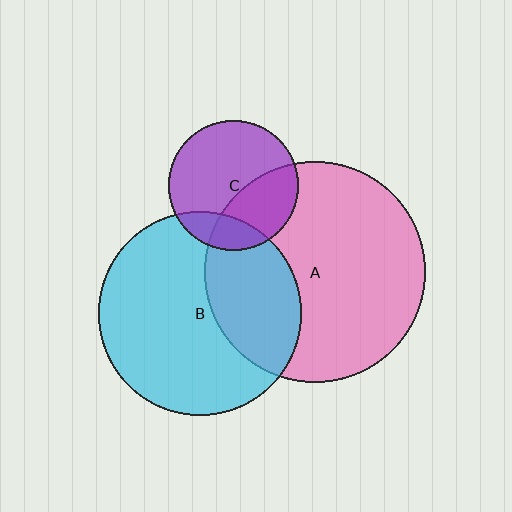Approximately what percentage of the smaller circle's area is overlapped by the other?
Approximately 35%.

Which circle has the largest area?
Circle A (pink).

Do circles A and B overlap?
Yes.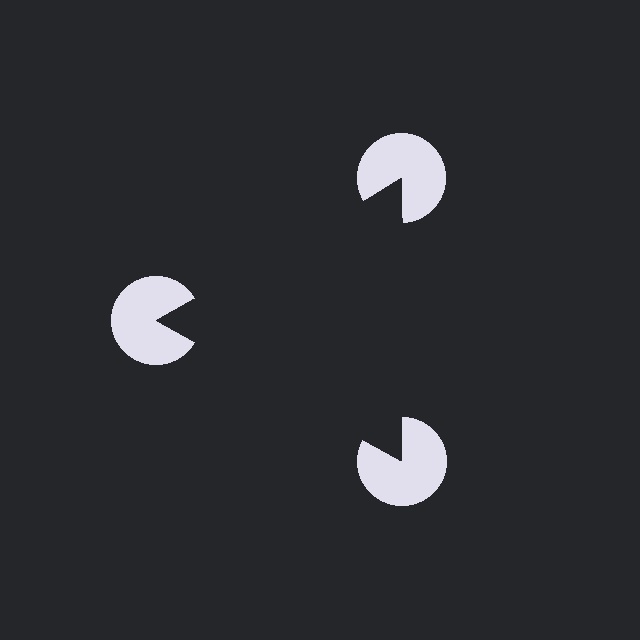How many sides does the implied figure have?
3 sides.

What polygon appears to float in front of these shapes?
An illusory triangle — its edges are inferred from the aligned wedge cuts in the pac-man discs, not physically drawn.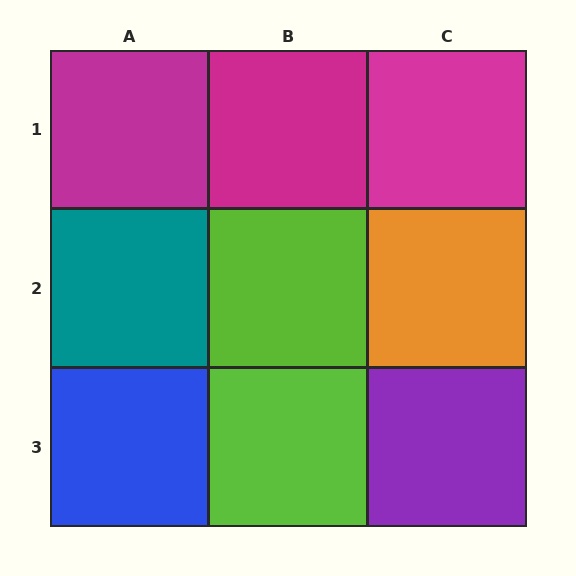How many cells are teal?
1 cell is teal.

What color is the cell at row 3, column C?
Purple.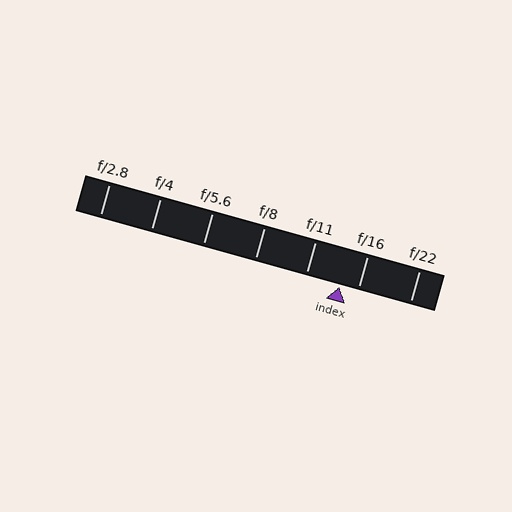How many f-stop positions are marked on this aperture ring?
There are 7 f-stop positions marked.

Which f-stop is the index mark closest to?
The index mark is closest to f/16.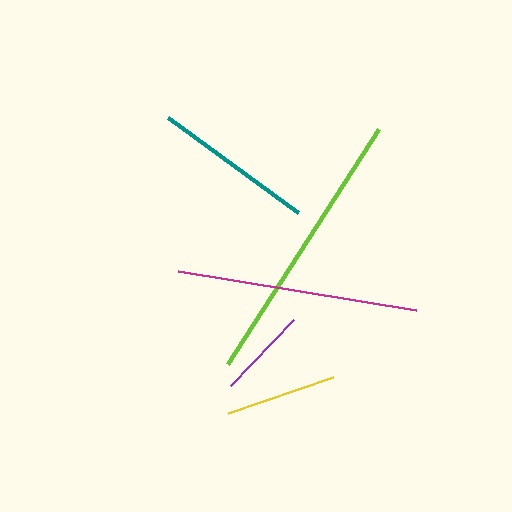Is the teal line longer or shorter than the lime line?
The lime line is longer than the teal line.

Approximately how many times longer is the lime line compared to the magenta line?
The lime line is approximately 1.2 times the length of the magenta line.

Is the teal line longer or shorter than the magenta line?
The magenta line is longer than the teal line.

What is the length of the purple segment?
The purple segment is approximately 91 pixels long.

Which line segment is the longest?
The lime line is the longest at approximately 279 pixels.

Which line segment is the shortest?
The purple line is the shortest at approximately 91 pixels.